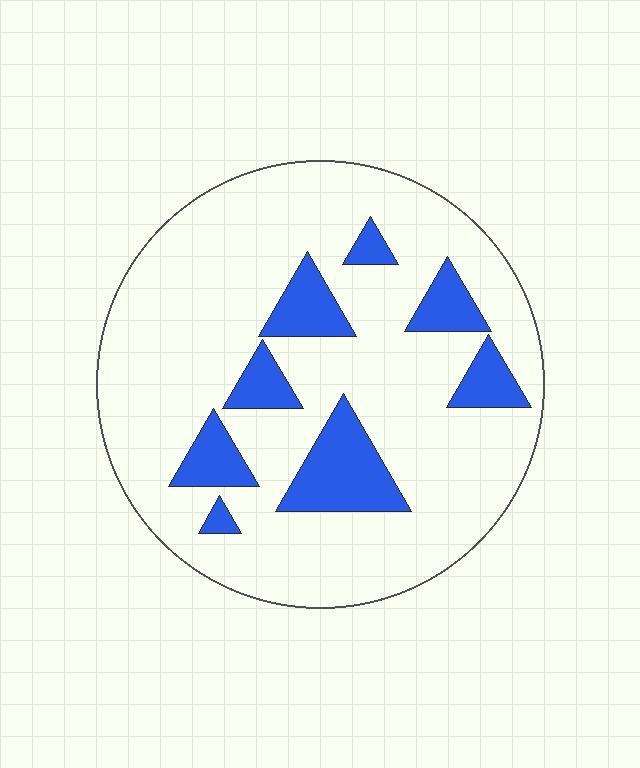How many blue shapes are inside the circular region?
8.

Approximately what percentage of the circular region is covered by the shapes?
Approximately 20%.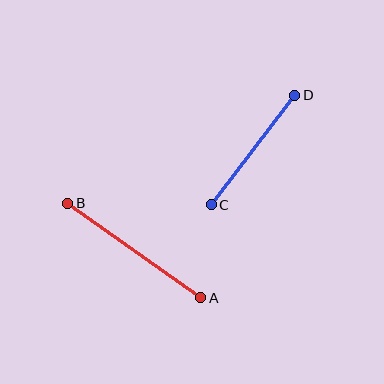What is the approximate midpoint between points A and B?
The midpoint is at approximately (134, 251) pixels.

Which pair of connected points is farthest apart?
Points A and B are farthest apart.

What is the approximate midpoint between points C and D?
The midpoint is at approximately (253, 150) pixels.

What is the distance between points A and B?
The distance is approximately 163 pixels.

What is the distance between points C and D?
The distance is approximately 138 pixels.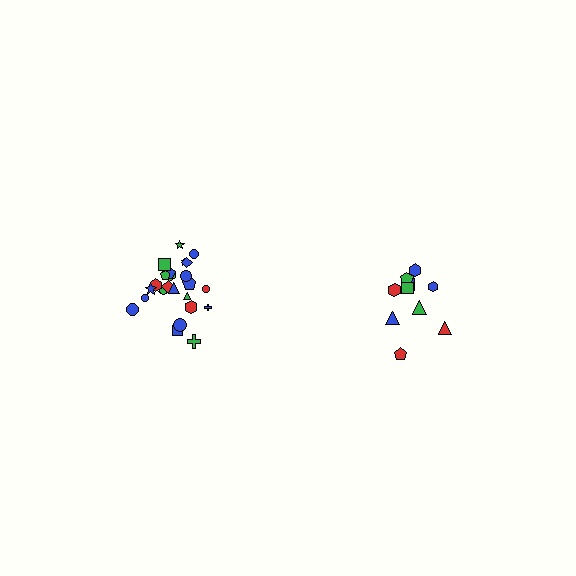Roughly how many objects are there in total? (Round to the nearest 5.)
Roughly 35 objects in total.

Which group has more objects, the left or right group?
The left group.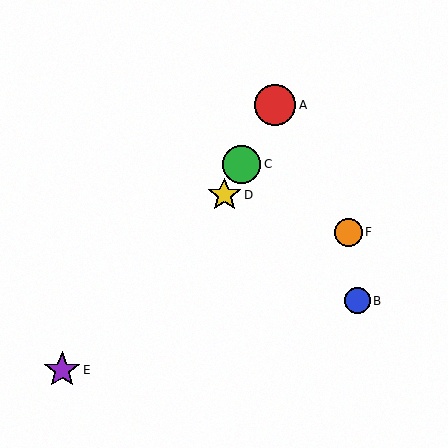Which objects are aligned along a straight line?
Objects A, C, D are aligned along a straight line.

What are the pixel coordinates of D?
Object D is at (224, 195).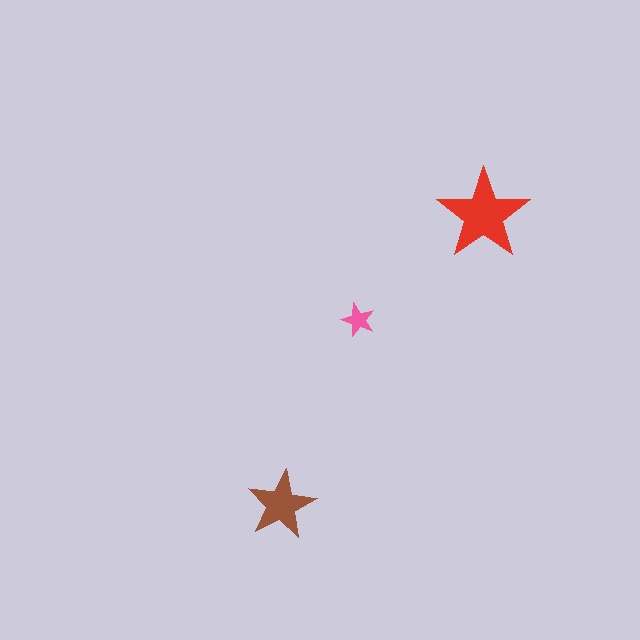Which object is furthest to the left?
The brown star is leftmost.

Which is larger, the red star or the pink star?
The red one.